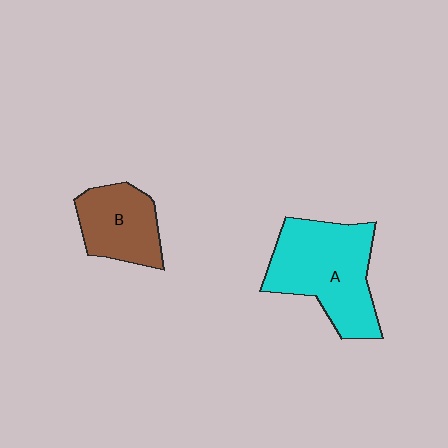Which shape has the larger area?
Shape A (cyan).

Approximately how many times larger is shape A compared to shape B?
Approximately 1.6 times.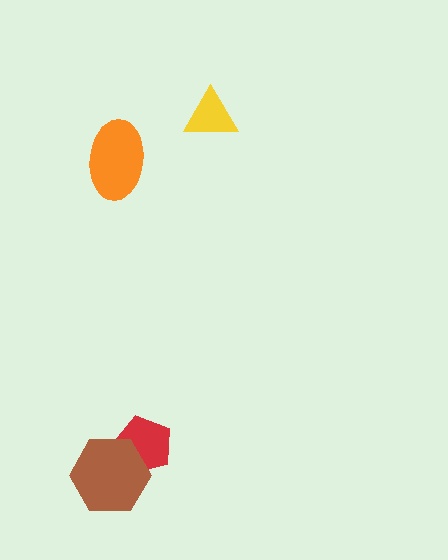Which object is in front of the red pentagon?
The brown hexagon is in front of the red pentagon.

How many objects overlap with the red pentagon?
1 object overlaps with the red pentagon.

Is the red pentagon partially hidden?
Yes, it is partially covered by another shape.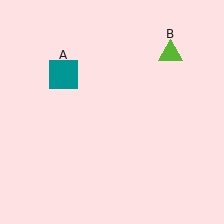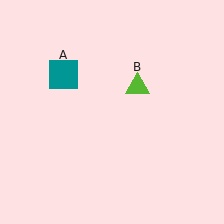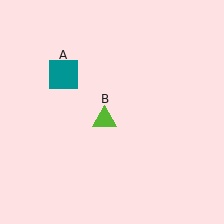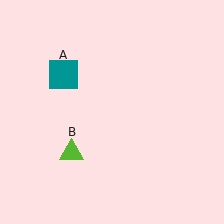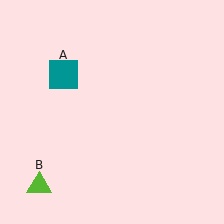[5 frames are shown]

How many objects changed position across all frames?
1 object changed position: lime triangle (object B).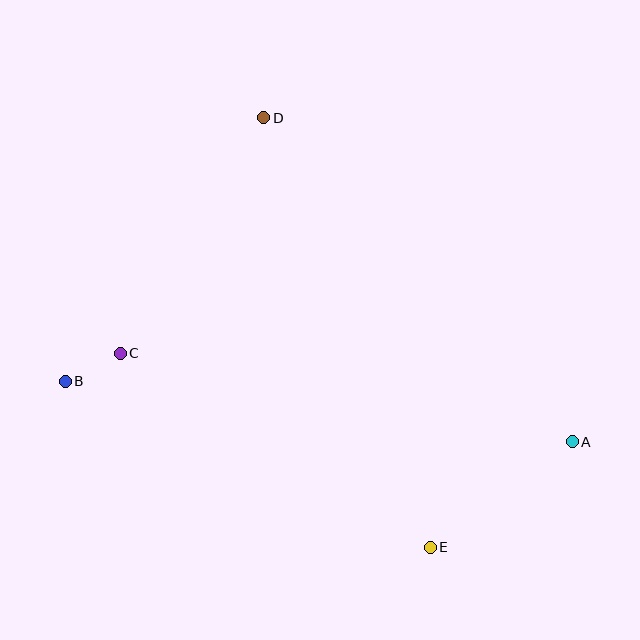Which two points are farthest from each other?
Points A and B are farthest from each other.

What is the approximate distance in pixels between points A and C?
The distance between A and C is approximately 461 pixels.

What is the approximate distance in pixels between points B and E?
The distance between B and E is approximately 401 pixels.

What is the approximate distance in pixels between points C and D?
The distance between C and D is approximately 276 pixels.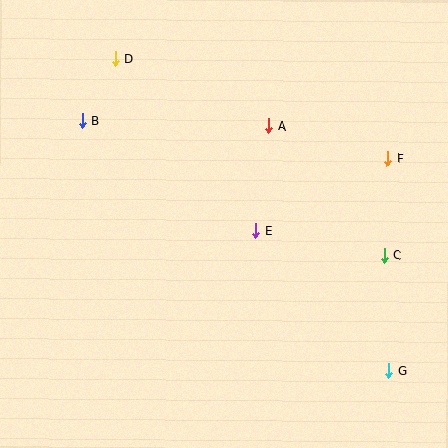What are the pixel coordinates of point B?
Point B is at (82, 120).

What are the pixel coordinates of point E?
Point E is at (255, 231).